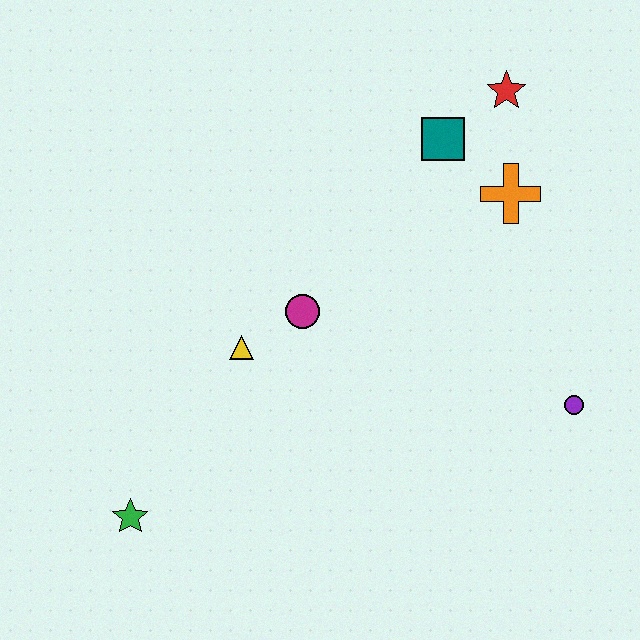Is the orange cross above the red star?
No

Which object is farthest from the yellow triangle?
The red star is farthest from the yellow triangle.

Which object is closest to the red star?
The teal square is closest to the red star.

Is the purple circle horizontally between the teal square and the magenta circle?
No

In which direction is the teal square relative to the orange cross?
The teal square is to the left of the orange cross.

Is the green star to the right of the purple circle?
No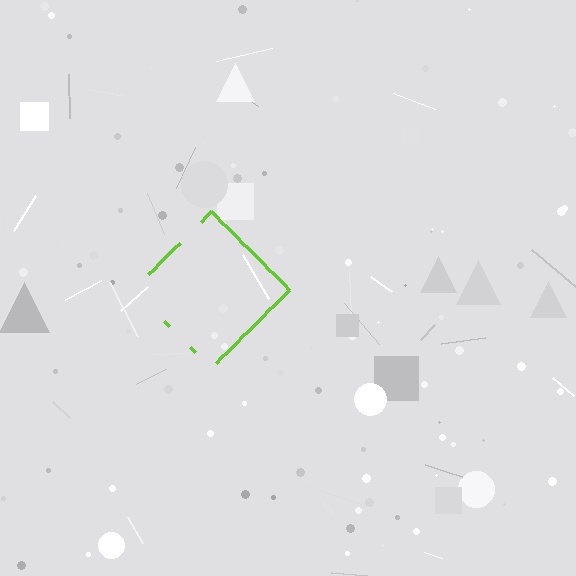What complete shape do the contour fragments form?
The contour fragments form a diamond.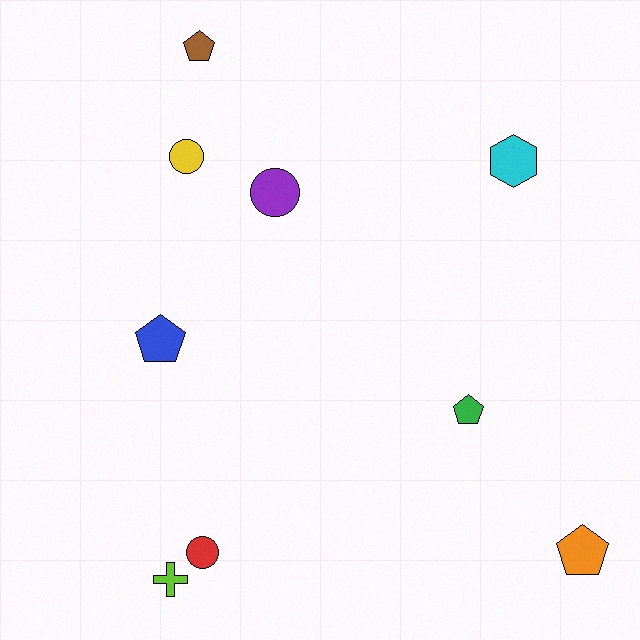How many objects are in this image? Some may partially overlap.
There are 9 objects.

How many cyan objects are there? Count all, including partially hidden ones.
There is 1 cyan object.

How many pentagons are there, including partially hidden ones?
There are 4 pentagons.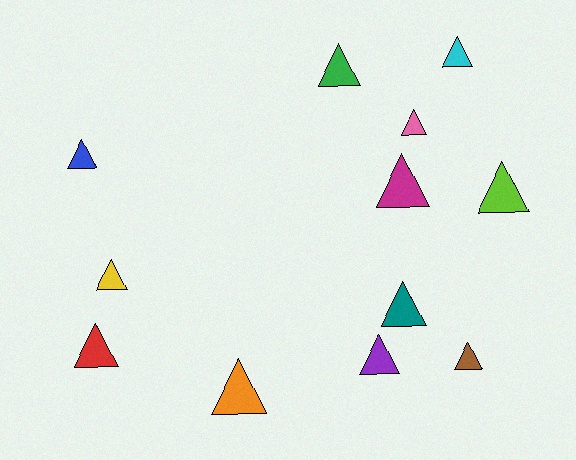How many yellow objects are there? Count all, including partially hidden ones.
There is 1 yellow object.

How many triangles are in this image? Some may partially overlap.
There are 12 triangles.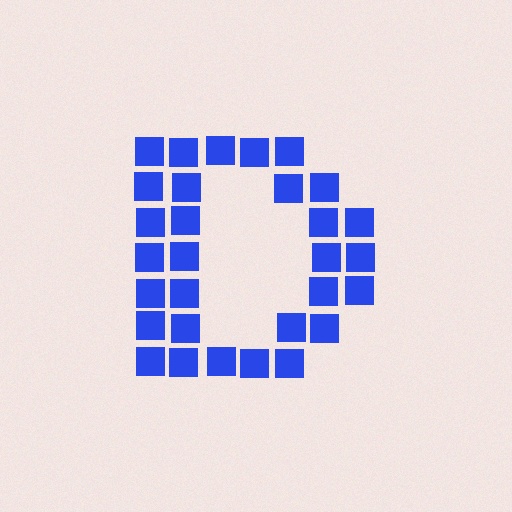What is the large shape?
The large shape is the letter D.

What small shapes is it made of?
It is made of small squares.